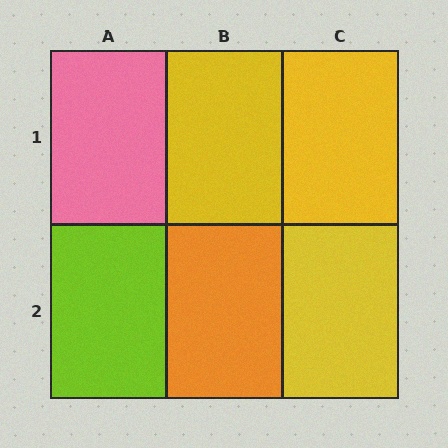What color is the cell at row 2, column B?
Orange.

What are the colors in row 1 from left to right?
Pink, yellow, yellow.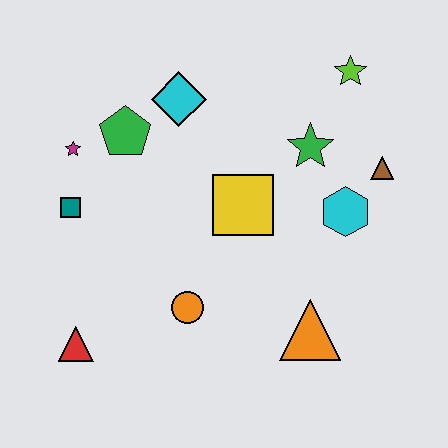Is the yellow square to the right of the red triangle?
Yes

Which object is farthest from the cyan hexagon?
The red triangle is farthest from the cyan hexagon.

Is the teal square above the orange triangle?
Yes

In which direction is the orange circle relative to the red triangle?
The orange circle is to the right of the red triangle.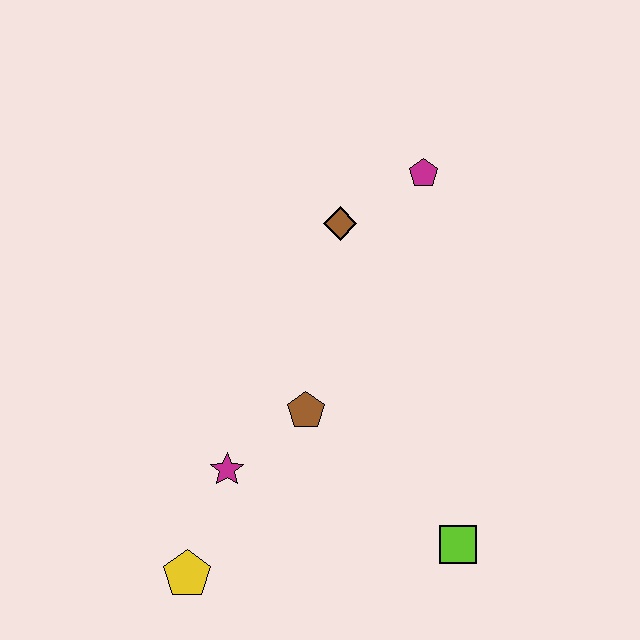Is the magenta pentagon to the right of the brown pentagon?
Yes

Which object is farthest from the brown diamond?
The yellow pentagon is farthest from the brown diamond.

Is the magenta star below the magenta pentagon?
Yes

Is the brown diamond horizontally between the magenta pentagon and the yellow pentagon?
Yes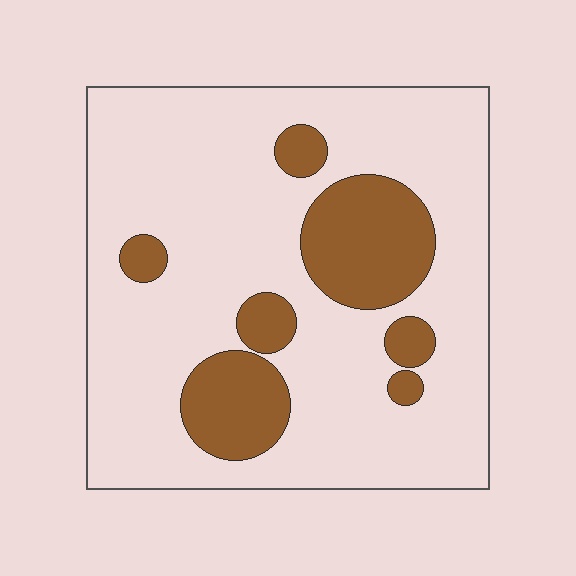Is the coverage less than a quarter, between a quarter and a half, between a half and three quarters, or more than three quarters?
Less than a quarter.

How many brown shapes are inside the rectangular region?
7.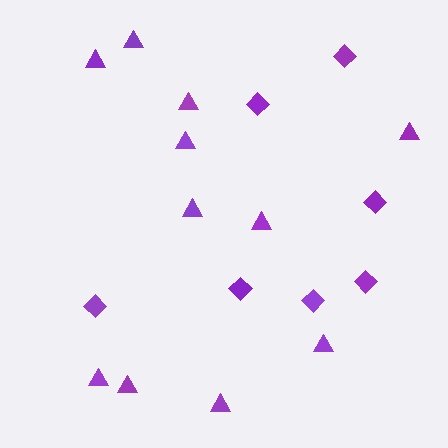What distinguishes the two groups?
There are 2 groups: one group of diamonds (7) and one group of triangles (11).